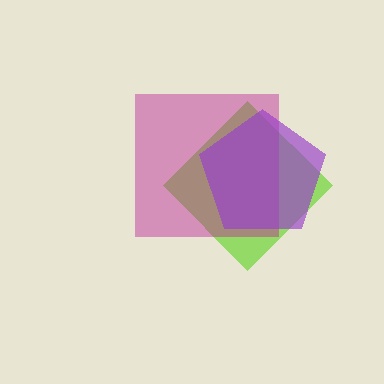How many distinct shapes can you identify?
There are 3 distinct shapes: a lime diamond, a magenta square, a purple pentagon.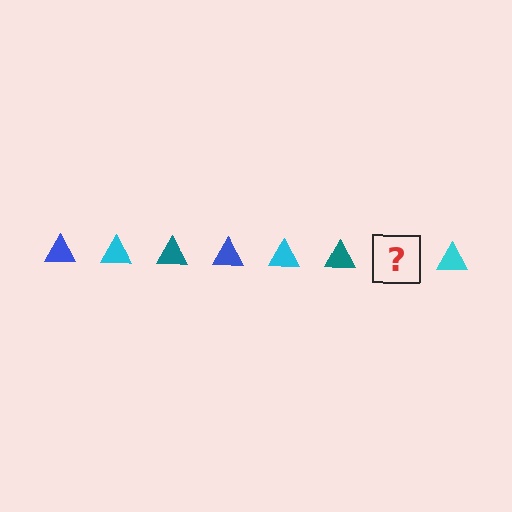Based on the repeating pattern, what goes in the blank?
The blank should be a blue triangle.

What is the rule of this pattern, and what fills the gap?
The rule is that the pattern cycles through blue, cyan, teal triangles. The gap should be filled with a blue triangle.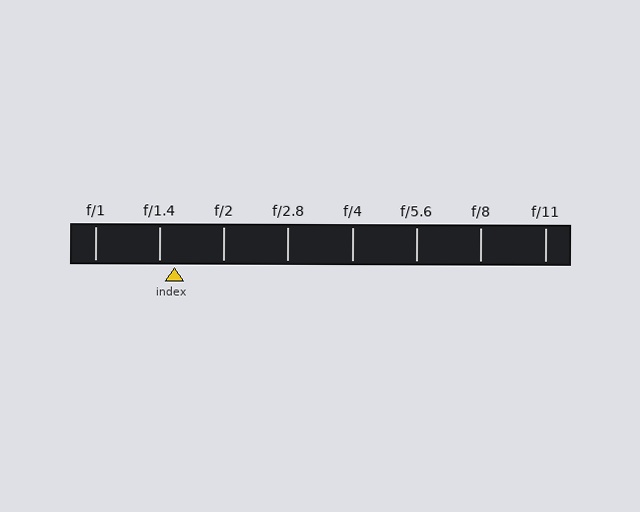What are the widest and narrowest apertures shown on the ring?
The widest aperture shown is f/1 and the narrowest is f/11.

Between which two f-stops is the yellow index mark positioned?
The index mark is between f/1.4 and f/2.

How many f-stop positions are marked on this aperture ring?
There are 8 f-stop positions marked.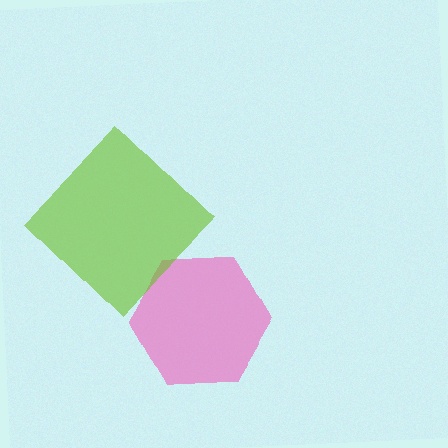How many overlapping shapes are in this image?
There are 2 overlapping shapes in the image.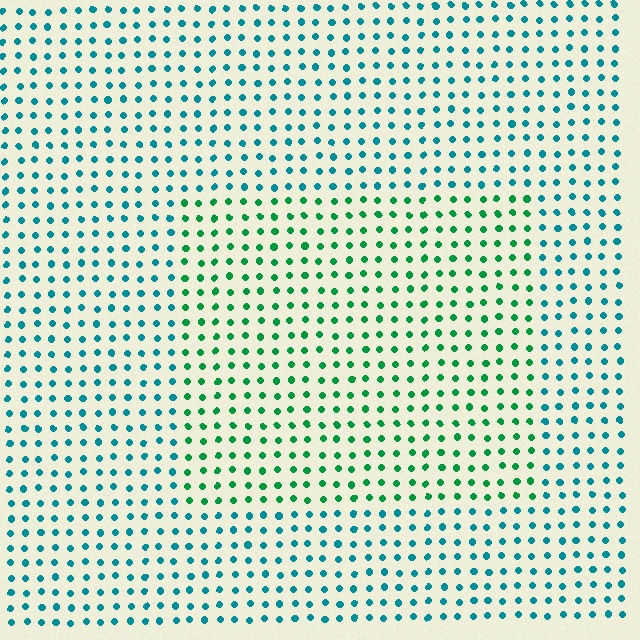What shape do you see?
I see a rectangle.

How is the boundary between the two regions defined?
The boundary is defined purely by a slight shift in hue (about 40 degrees). Spacing, size, and orientation are identical on both sides.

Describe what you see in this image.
The image is filled with small teal elements in a uniform arrangement. A rectangle-shaped region is visible where the elements are tinted to a slightly different hue, forming a subtle color boundary.